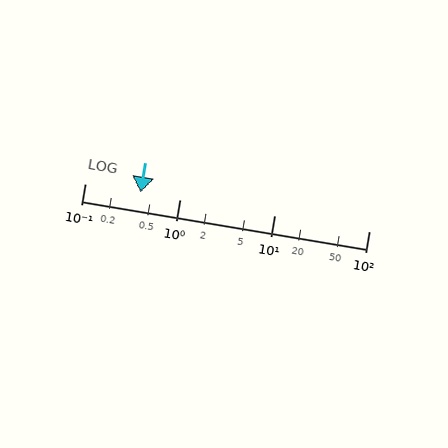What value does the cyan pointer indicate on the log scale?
The pointer indicates approximately 0.39.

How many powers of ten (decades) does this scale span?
The scale spans 3 decades, from 0.1 to 100.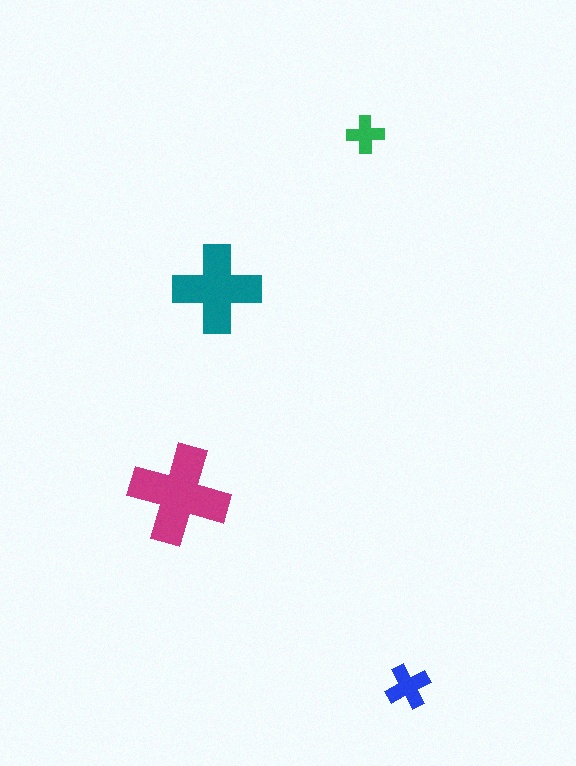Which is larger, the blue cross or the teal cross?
The teal one.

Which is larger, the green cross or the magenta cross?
The magenta one.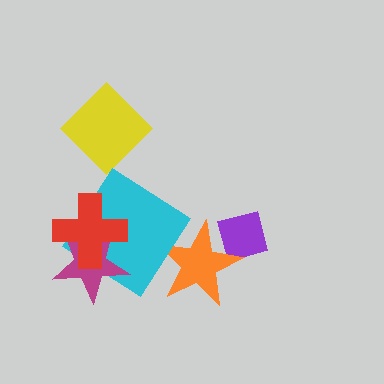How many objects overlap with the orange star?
2 objects overlap with the orange star.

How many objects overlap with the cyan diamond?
3 objects overlap with the cyan diamond.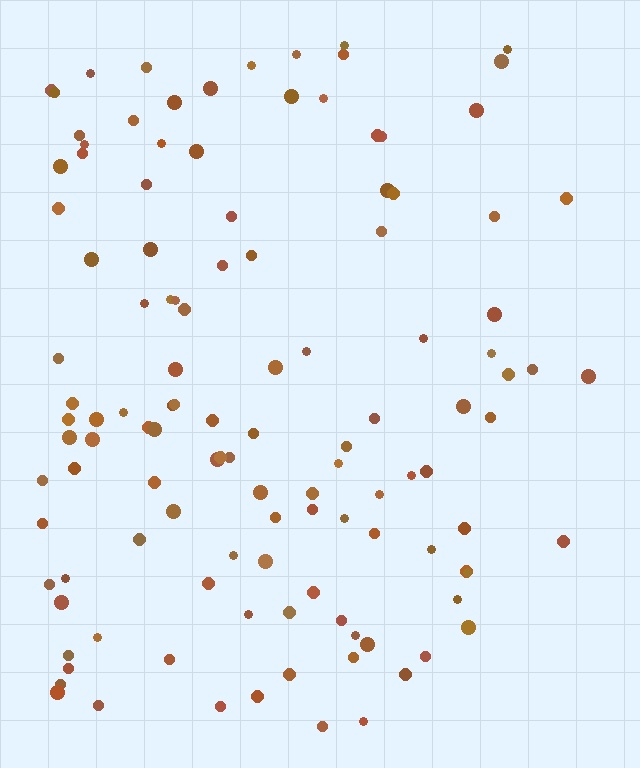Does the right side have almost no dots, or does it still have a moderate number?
Still a moderate number, just noticeably fewer than the left.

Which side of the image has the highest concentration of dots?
The left.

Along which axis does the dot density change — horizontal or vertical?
Horizontal.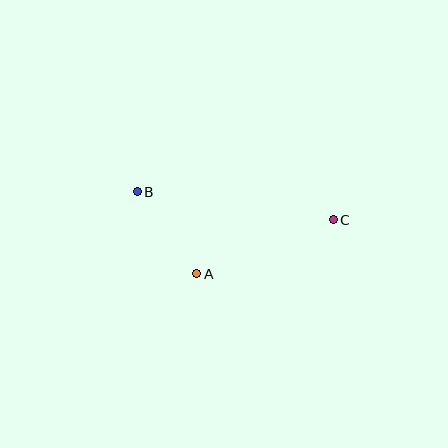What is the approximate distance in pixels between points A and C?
The distance between A and C is approximately 147 pixels.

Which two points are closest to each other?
Points A and B are closest to each other.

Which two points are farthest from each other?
Points B and C are farthest from each other.